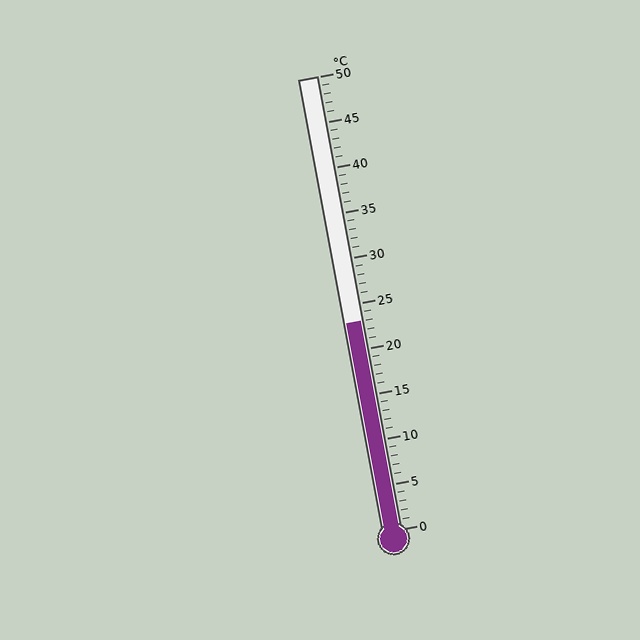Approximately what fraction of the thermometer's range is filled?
The thermometer is filled to approximately 45% of its range.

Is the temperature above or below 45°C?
The temperature is below 45°C.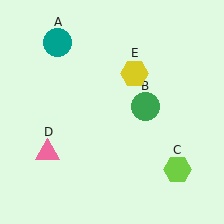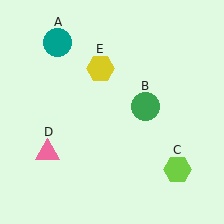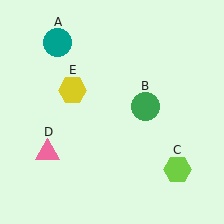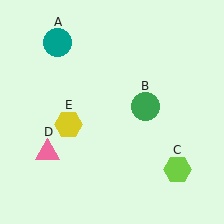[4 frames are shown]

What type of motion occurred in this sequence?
The yellow hexagon (object E) rotated counterclockwise around the center of the scene.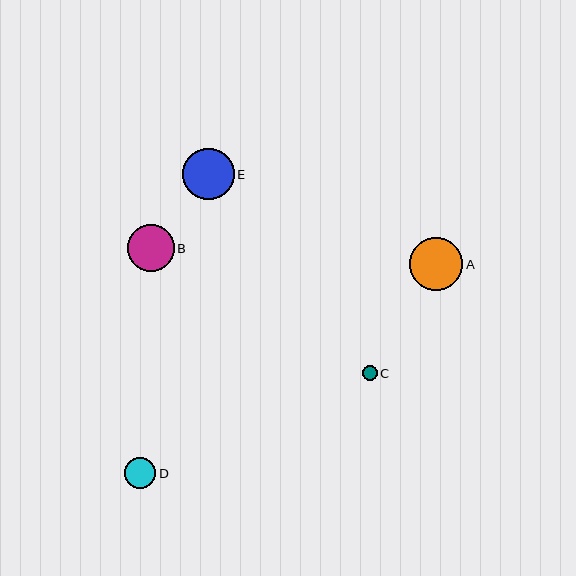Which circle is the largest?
Circle A is the largest with a size of approximately 53 pixels.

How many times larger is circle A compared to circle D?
Circle A is approximately 1.7 times the size of circle D.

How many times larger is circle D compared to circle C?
Circle D is approximately 2.1 times the size of circle C.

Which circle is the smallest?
Circle C is the smallest with a size of approximately 15 pixels.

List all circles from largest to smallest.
From largest to smallest: A, E, B, D, C.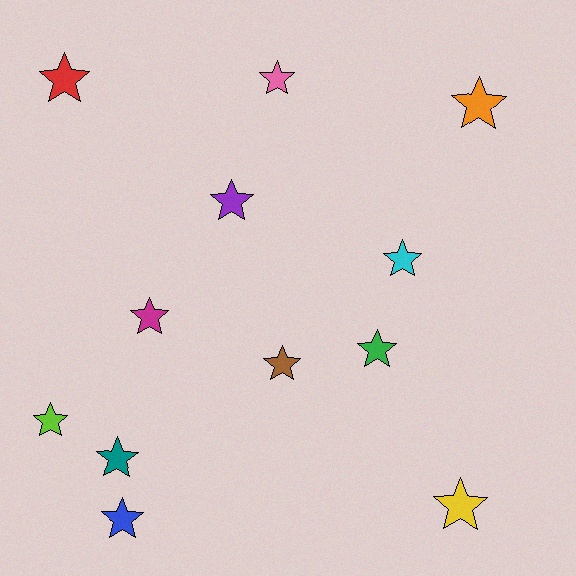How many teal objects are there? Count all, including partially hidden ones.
There is 1 teal object.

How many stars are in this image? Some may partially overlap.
There are 12 stars.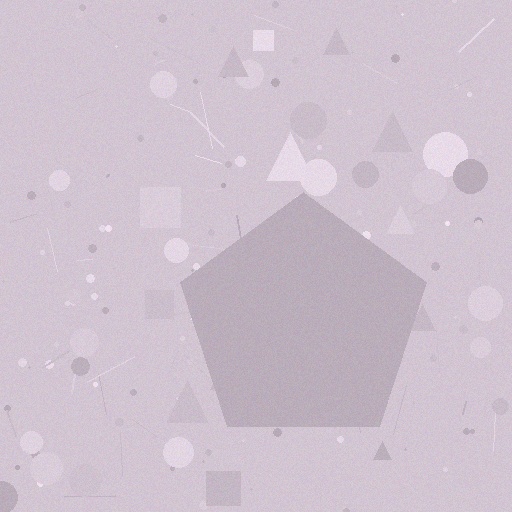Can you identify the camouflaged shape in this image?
The camouflaged shape is a pentagon.